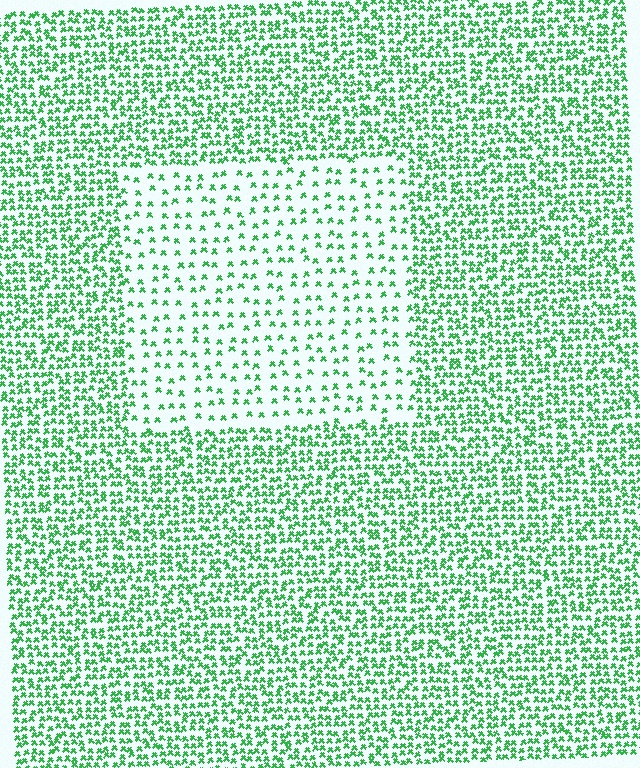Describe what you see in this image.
The image contains small green elements arranged at two different densities. A rectangle-shaped region is visible where the elements are less densely packed than the surrounding area.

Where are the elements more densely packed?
The elements are more densely packed outside the rectangle boundary.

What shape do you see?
I see a rectangle.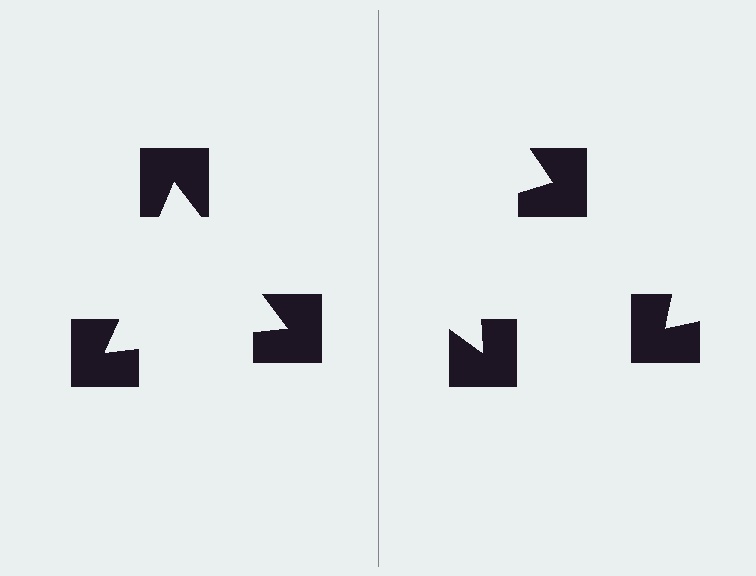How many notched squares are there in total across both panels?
6 — 3 on each side.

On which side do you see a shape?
An illusory triangle appears on the left side. On the right side the wedge cuts are rotated, so no coherent shape forms.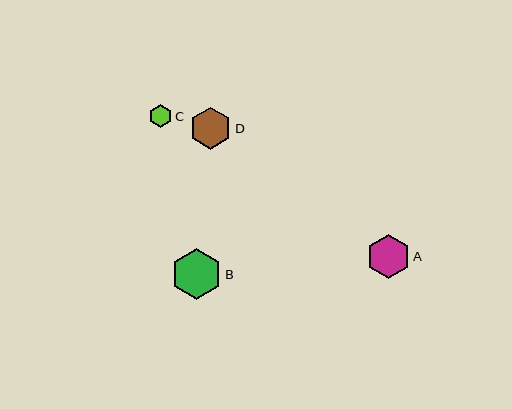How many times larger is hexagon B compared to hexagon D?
Hexagon B is approximately 1.2 times the size of hexagon D.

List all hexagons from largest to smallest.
From largest to smallest: B, A, D, C.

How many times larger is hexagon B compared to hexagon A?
Hexagon B is approximately 1.2 times the size of hexagon A.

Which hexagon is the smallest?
Hexagon C is the smallest with a size of approximately 23 pixels.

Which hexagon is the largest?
Hexagon B is the largest with a size of approximately 51 pixels.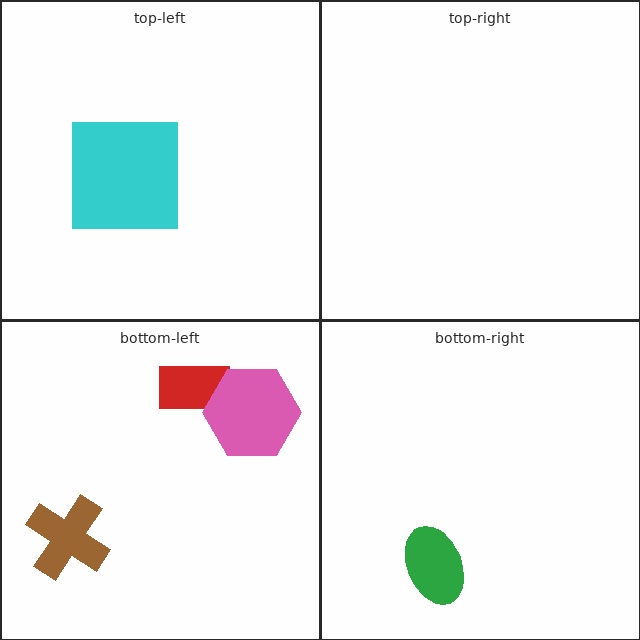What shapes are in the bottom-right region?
The green ellipse.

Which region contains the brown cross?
The bottom-left region.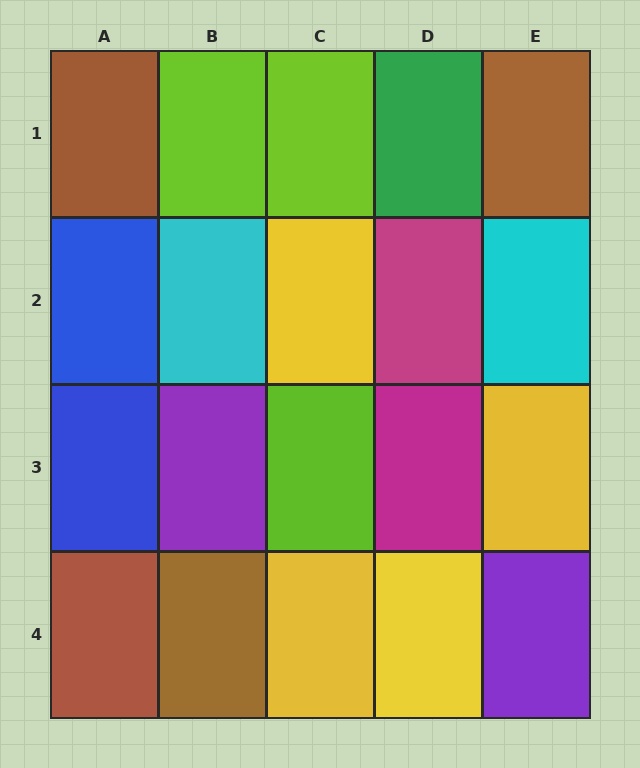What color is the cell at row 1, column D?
Green.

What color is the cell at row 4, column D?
Yellow.